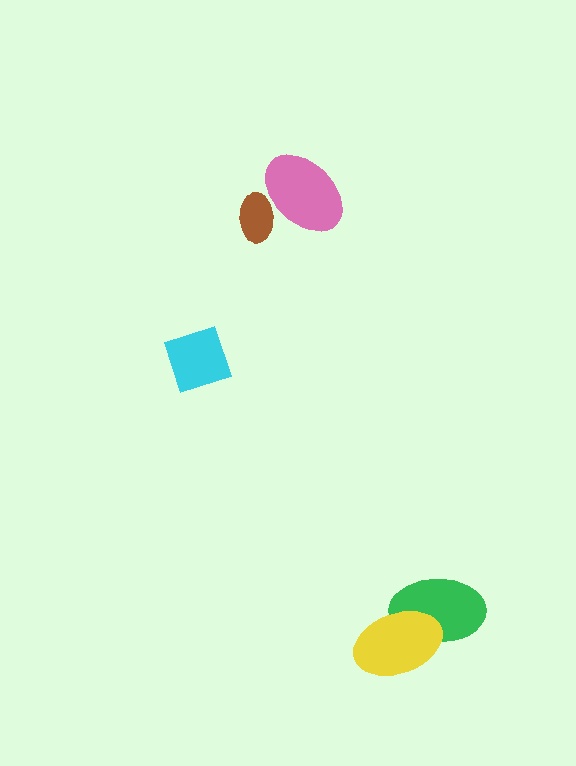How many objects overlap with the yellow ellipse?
1 object overlaps with the yellow ellipse.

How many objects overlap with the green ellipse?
1 object overlaps with the green ellipse.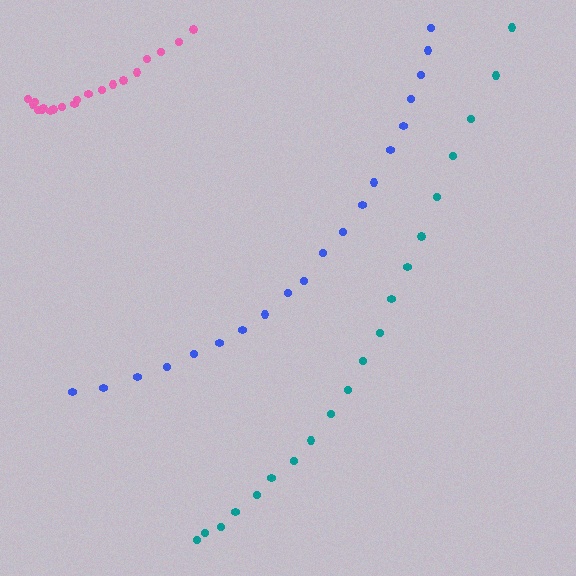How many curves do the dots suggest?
There are 3 distinct paths.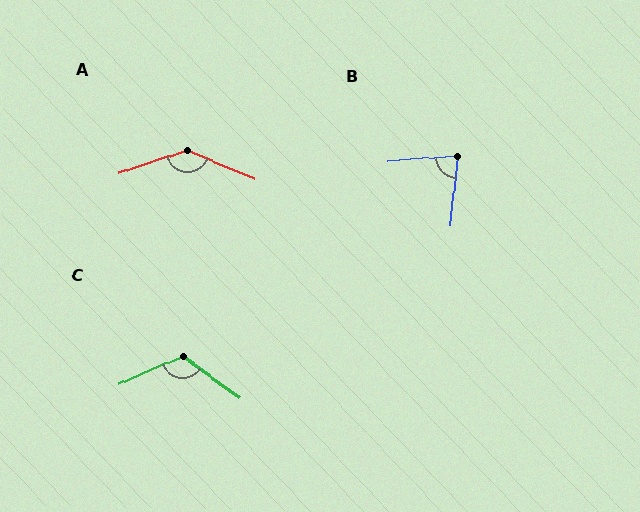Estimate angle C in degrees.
Approximately 119 degrees.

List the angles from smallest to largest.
B (79°), C (119°), A (138°).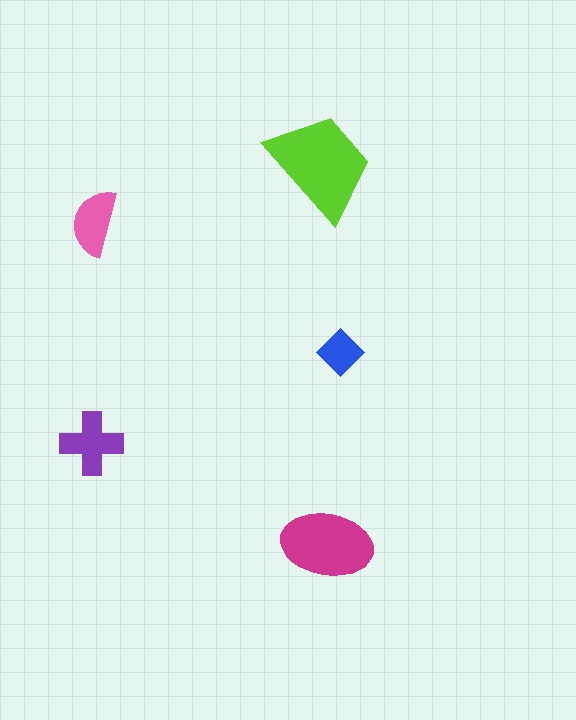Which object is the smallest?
The blue diamond.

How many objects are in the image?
There are 5 objects in the image.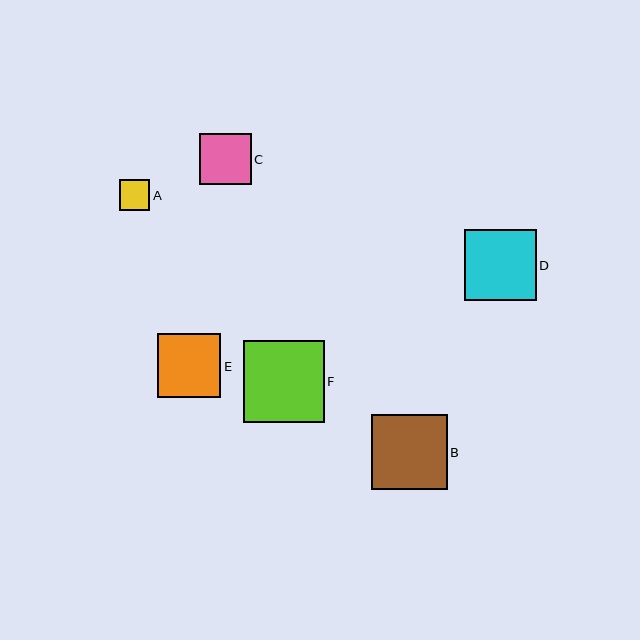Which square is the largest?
Square F is the largest with a size of approximately 81 pixels.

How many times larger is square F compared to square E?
Square F is approximately 1.3 times the size of square E.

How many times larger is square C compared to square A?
Square C is approximately 1.7 times the size of square A.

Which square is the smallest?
Square A is the smallest with a size of approximately 31 pixels.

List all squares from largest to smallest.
From largest to smallest: F, B, D, E, C, A.